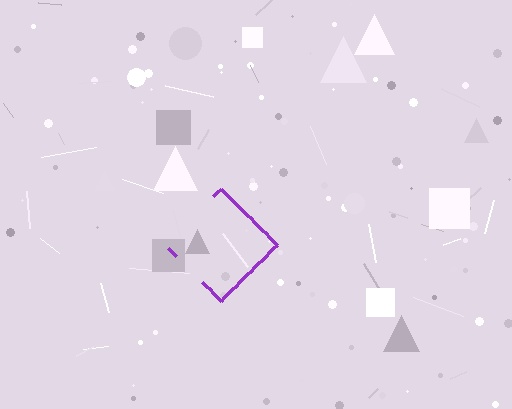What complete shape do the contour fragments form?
The contour fragments form a diamond.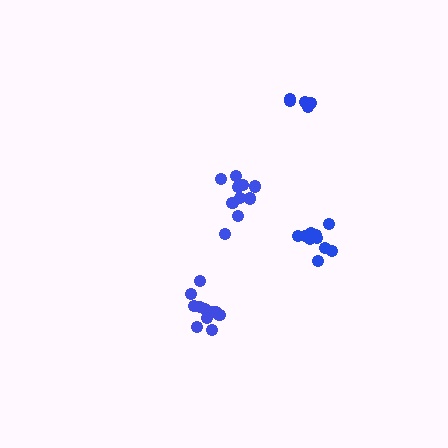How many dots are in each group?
Group 1: 10 dots, Group 2: 11 dots, Group 3: 5 dots, Group 4: 10 dots (36 total).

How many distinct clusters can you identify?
There are 4 distinct clusters.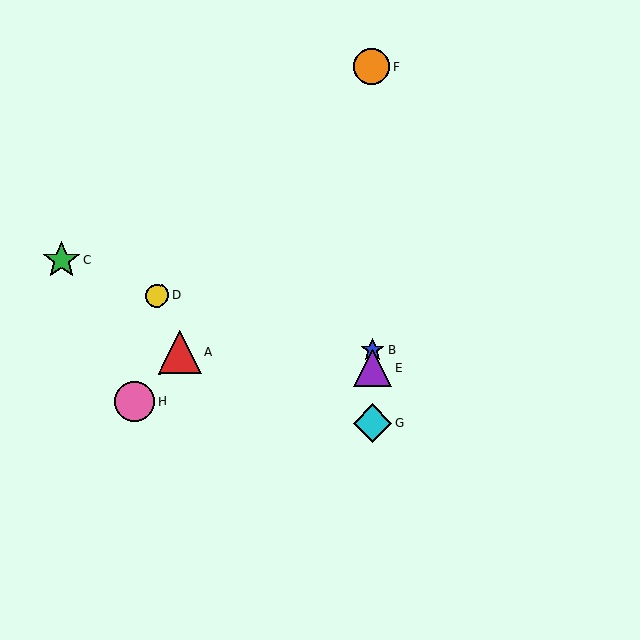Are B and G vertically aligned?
Yes, both are at x≈373.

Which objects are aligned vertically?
Objects B, E, F, G are aligned vertically.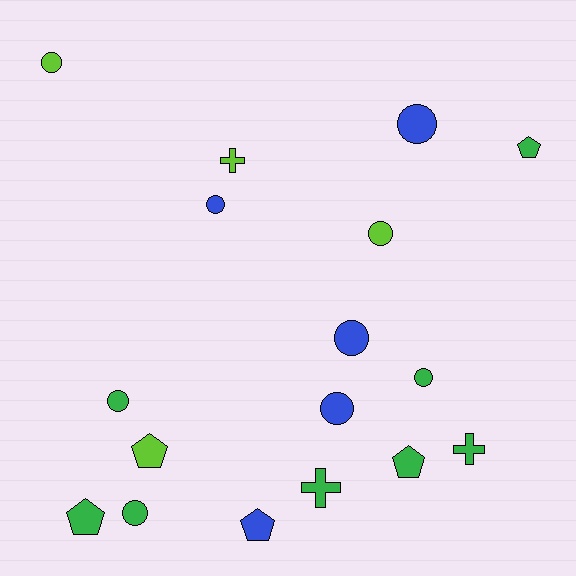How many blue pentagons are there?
There is 1 blue pentagon.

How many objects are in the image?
There are 17 objects.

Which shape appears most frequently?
Circle, with 9 objects.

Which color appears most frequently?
Green, with 8 objects.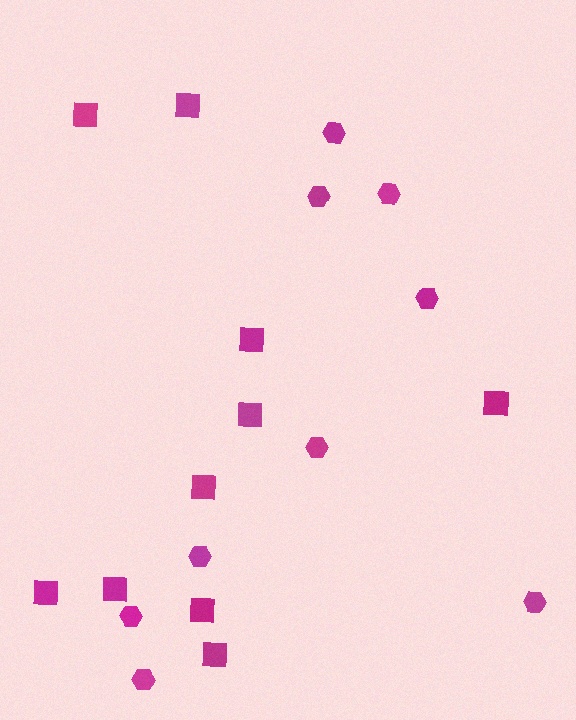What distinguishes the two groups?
There are 2 groups: one group of hexagons (9) and one group of squares (10).